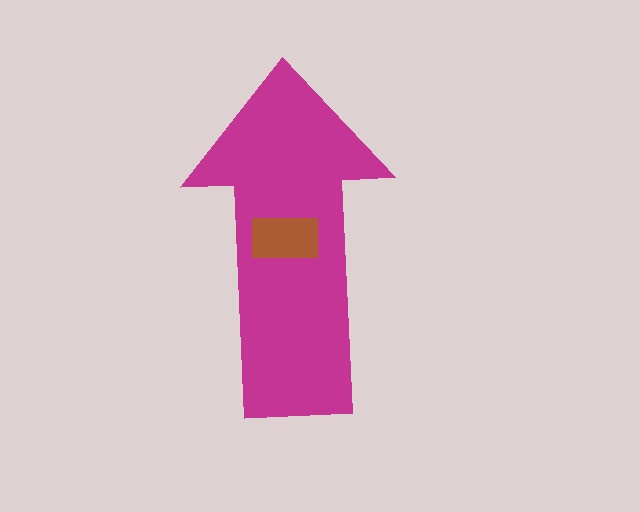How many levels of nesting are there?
2.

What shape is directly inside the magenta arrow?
The brown rectangle.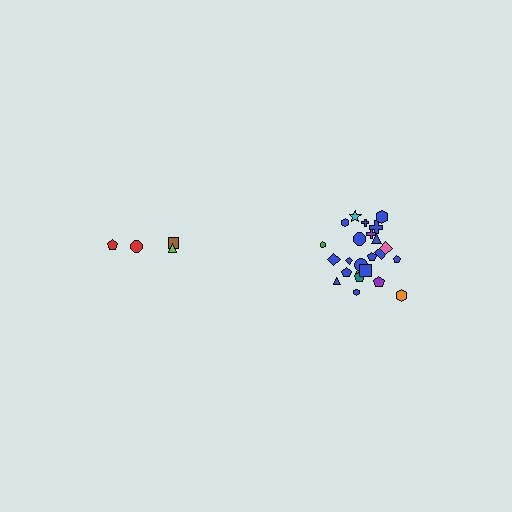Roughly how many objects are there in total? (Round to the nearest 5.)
Roughly 30 objects in total.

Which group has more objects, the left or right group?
The right group.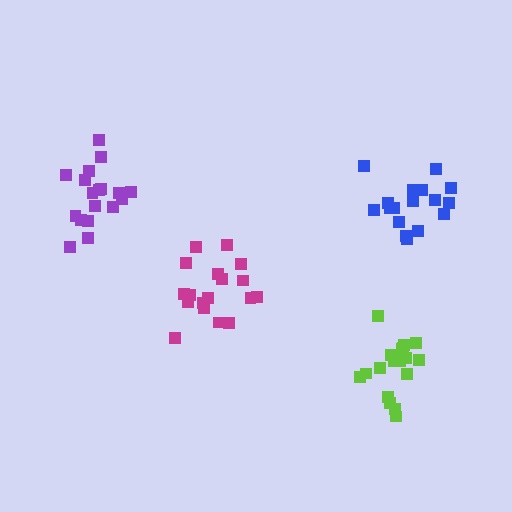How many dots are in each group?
Group 1: 18 dots, Group 2: 17 dots, Group 3: 18 dots, Group 4: 18 dots (71 total).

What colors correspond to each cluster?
The clusters are colored: purple, blue, lime, magenta.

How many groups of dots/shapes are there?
There are 4 groups.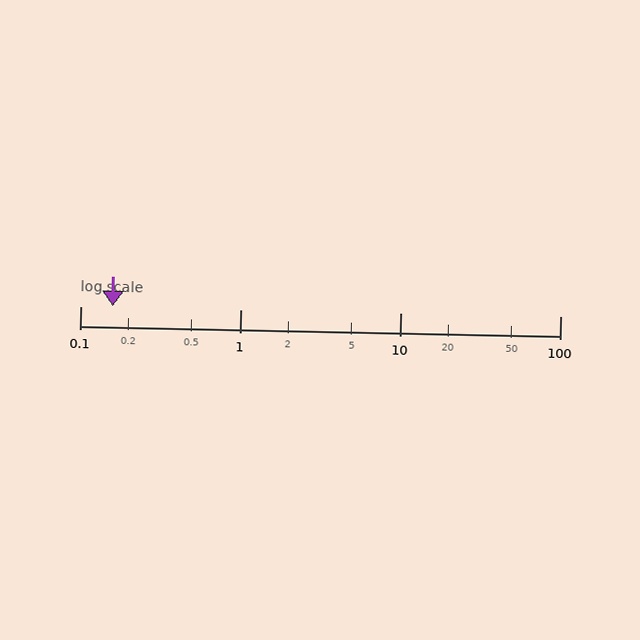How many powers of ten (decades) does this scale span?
The scale spans 3 decades, from 0.1 to 100.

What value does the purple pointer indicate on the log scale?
The pointer indicates approximately 0.16.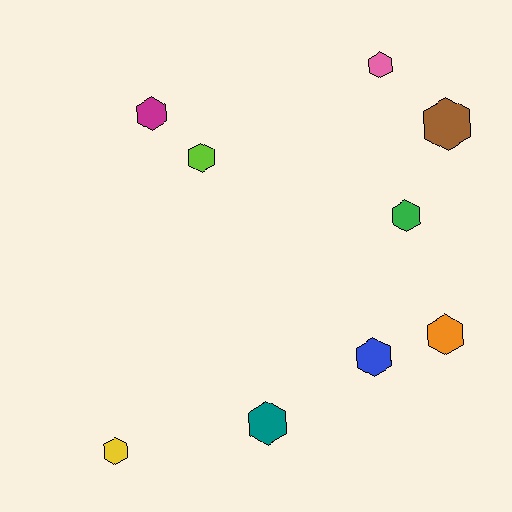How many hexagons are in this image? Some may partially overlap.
There are 9 hexagons.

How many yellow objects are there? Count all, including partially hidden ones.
There is 1 yellow object.